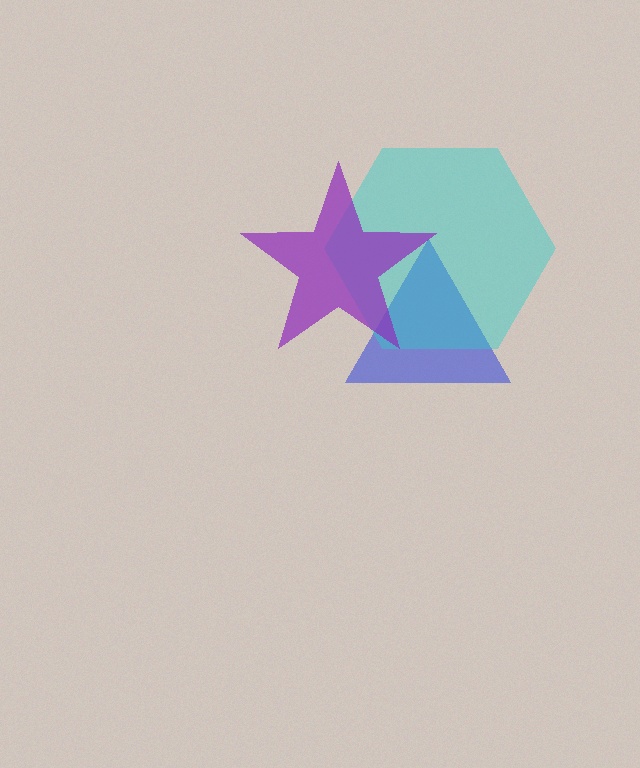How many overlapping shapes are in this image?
There are 3 overlapping shapes in the image.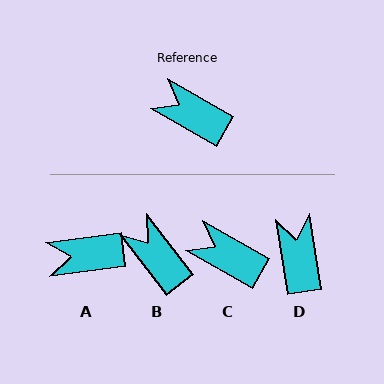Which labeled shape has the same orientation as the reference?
C.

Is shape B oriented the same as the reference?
No, it is off by about 23 degrees.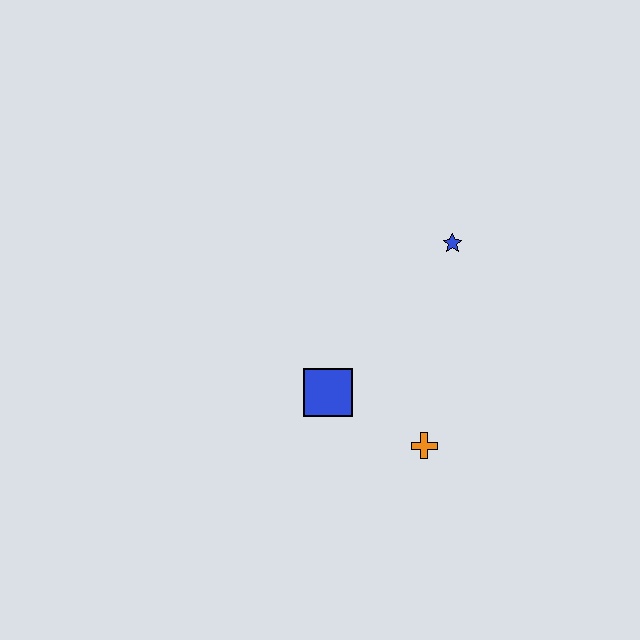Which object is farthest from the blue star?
The orange cross is farthest from the blue star.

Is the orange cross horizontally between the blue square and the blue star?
Yes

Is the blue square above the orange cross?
Yes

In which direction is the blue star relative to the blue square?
The blue star is above the blue square.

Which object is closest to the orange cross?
The blue square is closest to the orange cross.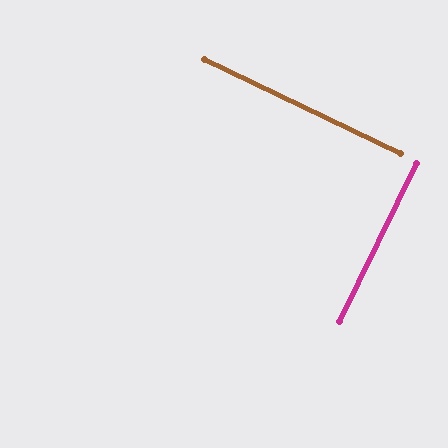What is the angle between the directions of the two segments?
Approximately 89 degrees.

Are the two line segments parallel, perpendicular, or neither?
Perpendicular — they meet at approximately 89°.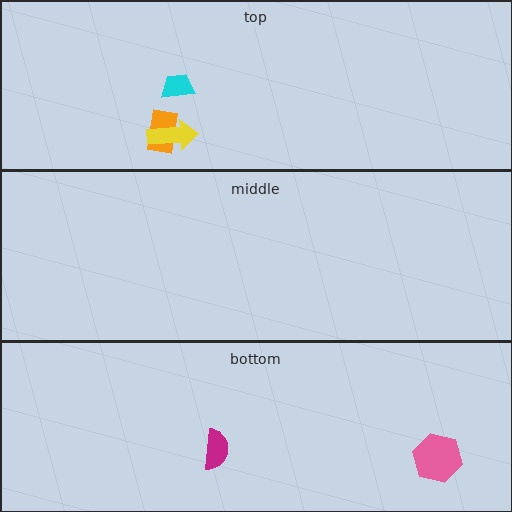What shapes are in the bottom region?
The pink hexagon, the magenta semicircle.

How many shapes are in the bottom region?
2.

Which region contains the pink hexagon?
The bottom region.